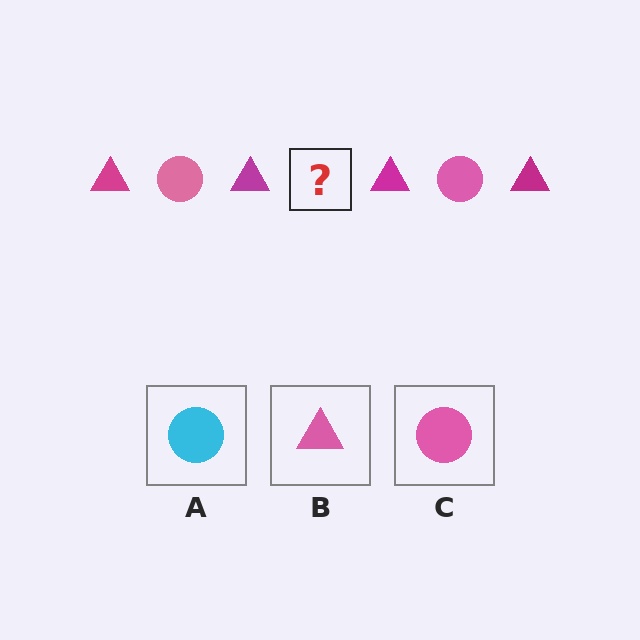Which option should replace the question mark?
Option C.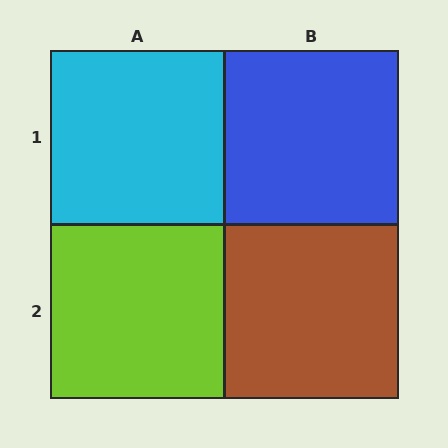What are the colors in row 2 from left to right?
Lime, brown.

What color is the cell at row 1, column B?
Blue.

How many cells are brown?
1 cell is brown.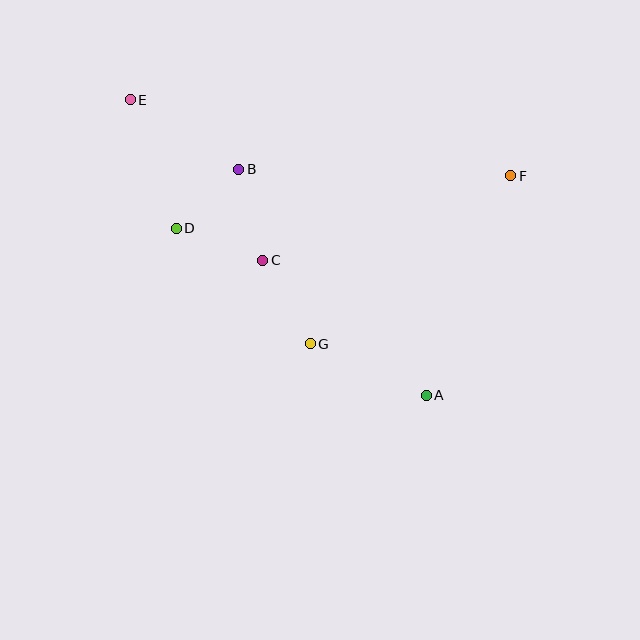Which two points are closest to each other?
Points B and D are closest to each other.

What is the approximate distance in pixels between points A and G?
The distance between A and G is approximately 127 pixels.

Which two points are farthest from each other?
Points A and E are farthest from each other.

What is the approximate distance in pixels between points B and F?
The distance between B and F is approximately 272 pixels.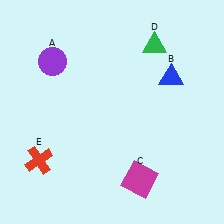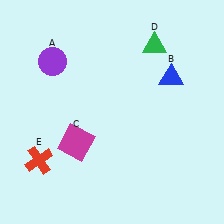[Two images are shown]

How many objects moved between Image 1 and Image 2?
1 object moved between the two images.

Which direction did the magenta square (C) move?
The magenta square (C) moved left.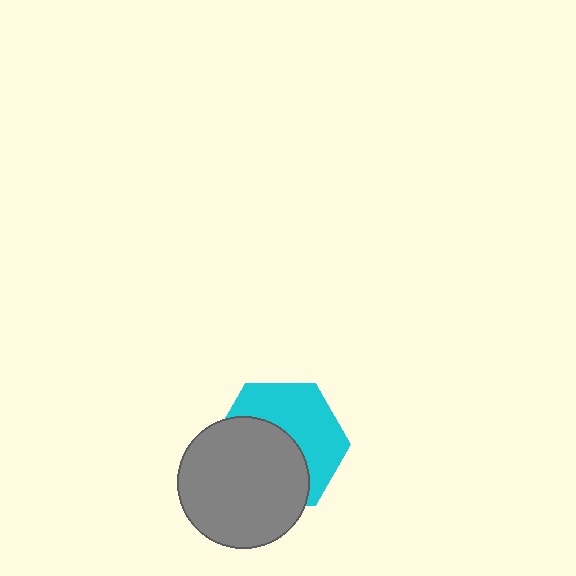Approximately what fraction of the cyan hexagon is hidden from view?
Roughly 51% of the cyan hexagon is hidden behind the gray circle.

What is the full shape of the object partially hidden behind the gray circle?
The partially hidden object is a cyan hexagon.